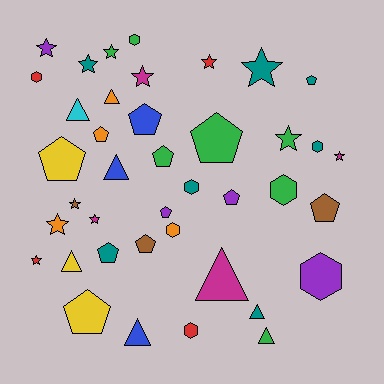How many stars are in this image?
There are 12 stars.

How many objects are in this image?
There are 40 objects.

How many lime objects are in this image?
There are no lime objects.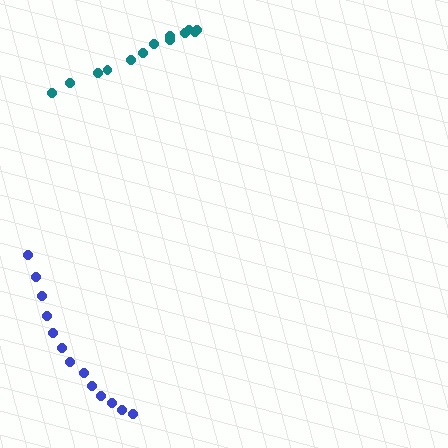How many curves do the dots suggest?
There are 2 distinct paths.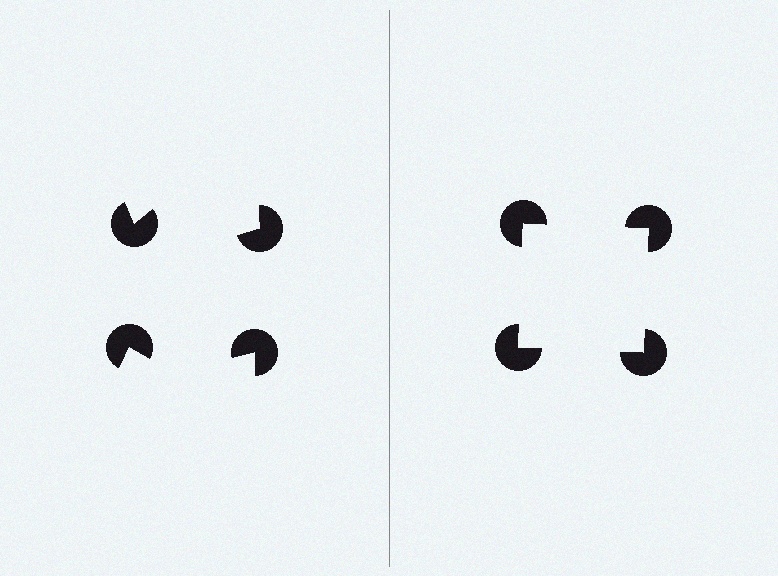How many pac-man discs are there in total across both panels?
8 — 4 on each side.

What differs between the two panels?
The pac-man discs are positioned identically on both sides; only the wedge orientations differ. On the right they align to a square; on the left they are misaligned.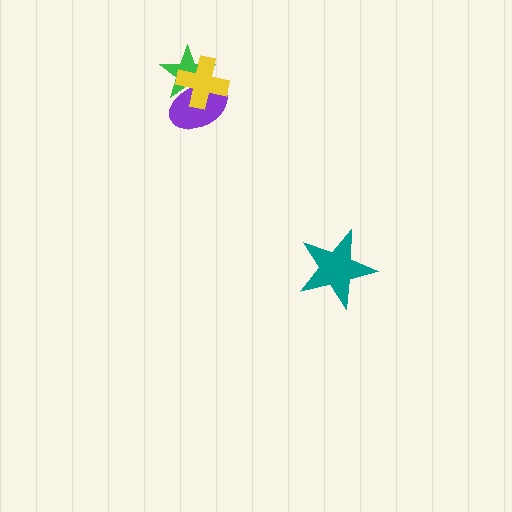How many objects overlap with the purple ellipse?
2 objects overlap with the purple ellipse.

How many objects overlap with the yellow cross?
2 objects overlap with the yellow cross.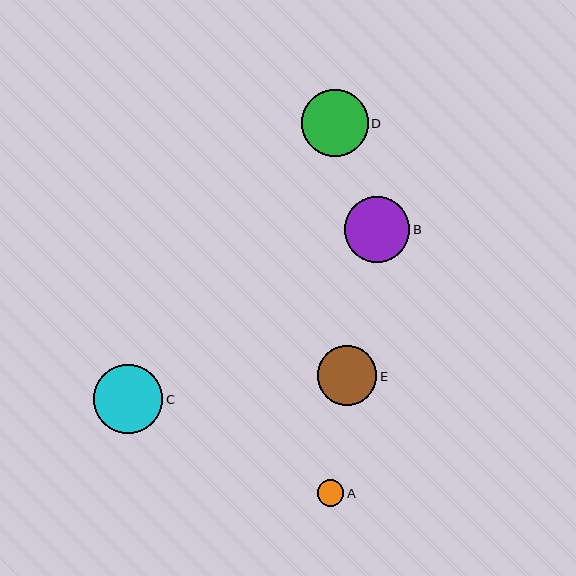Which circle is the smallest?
Circle A is the smallest with a size of approximately 26 pixels.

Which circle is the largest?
Circle C is the largest with a size of approximately 69 pixels.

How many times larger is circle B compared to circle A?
Circle B is approximately 2.5 times the size of circle A.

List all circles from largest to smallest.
From largest to smallest: C, D, B, E, A.